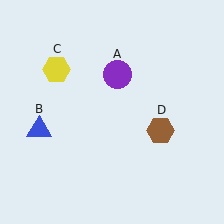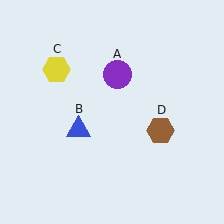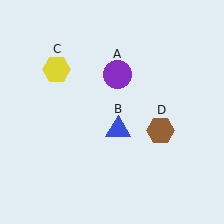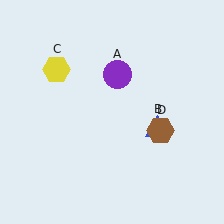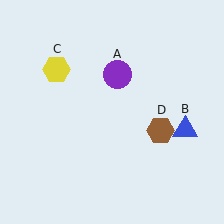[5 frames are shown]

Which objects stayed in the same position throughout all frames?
Purple circle (object A) and yellow hexagon (object C) and brown hexagon (object D) remained stationary.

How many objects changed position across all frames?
1 object changed position: blue triangle (object B).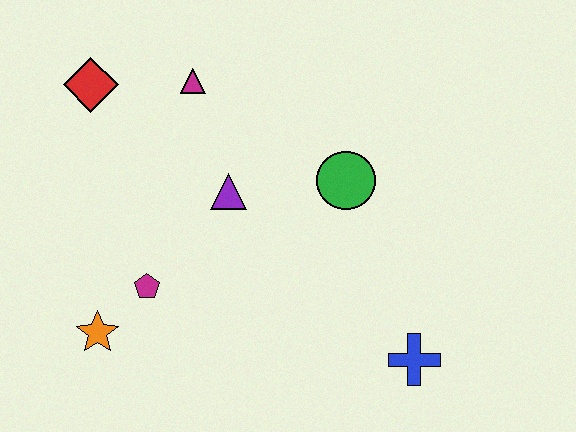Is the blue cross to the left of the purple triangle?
No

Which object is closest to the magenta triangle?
The red diamond is closest to the magenta triangle.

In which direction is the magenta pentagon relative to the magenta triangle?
The magenta pentagon is below the magenta triangle.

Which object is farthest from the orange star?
The blue cross is farthest from the orange star.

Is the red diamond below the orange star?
No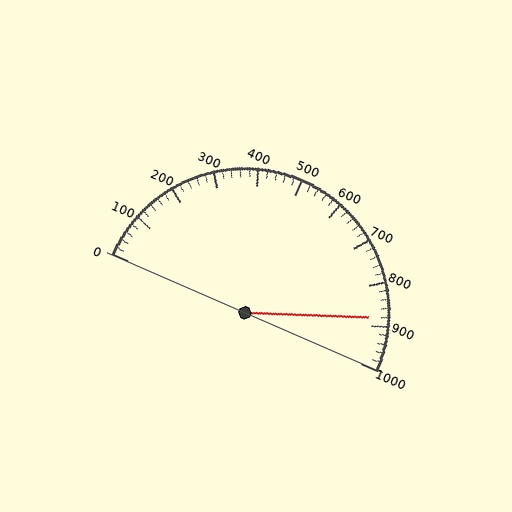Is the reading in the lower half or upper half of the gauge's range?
The reading is in the upper half of the range (0 to 1000).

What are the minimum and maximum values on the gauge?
The gauge ranges from 0 to 1000.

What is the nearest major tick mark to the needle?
The nearest major tick mark is 900.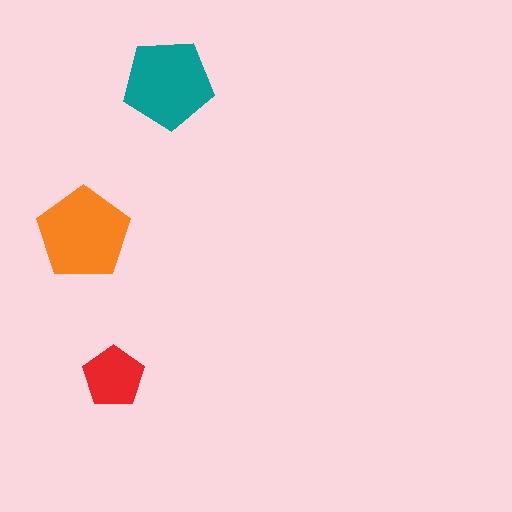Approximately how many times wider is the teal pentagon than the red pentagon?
About 1.5 times wider.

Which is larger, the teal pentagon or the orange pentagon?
The orange one.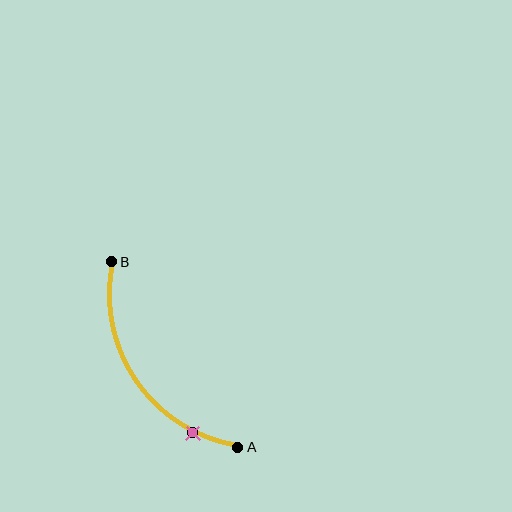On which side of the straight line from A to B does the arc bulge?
The arc bulges below and to the left of the straight line connecting A and B.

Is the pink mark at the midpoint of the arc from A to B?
No. The pink mark lies on the arc but is closer to endpoint A. The arc midpoint would be at the point on the curve equidistant along the arc from both A and B.